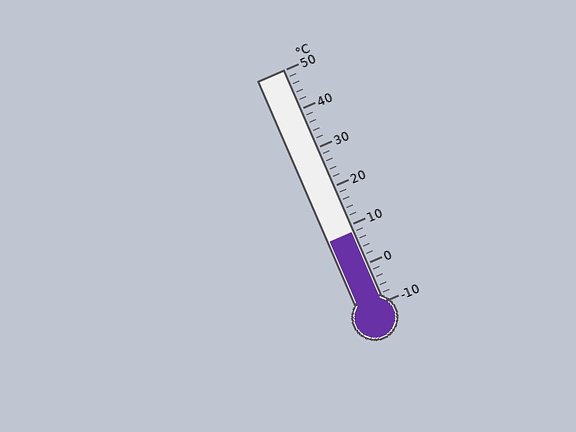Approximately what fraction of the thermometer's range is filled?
The thermometer is filled to approximately 30% of its range.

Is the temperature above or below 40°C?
The temperature is below 40°C.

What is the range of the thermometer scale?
The thermometer scale ranges from -10°C to 50°C.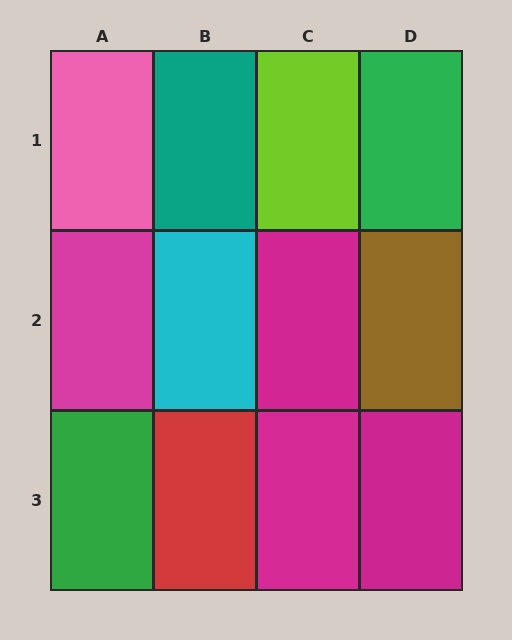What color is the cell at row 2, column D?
Brown.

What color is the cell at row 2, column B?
Cyan.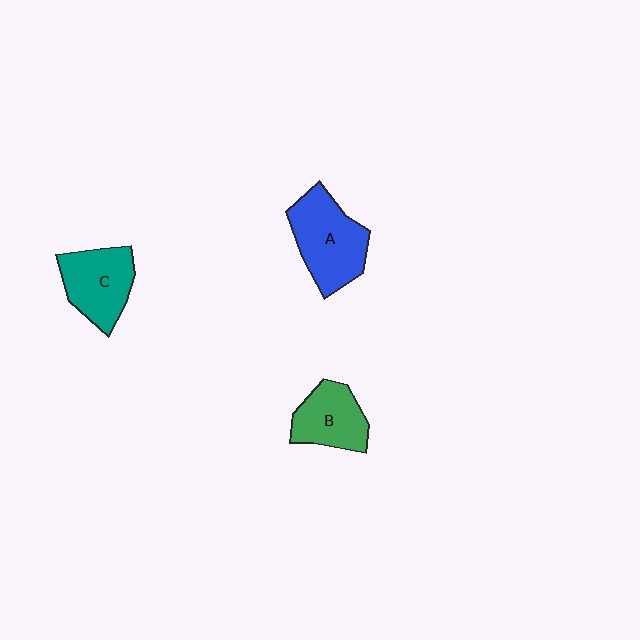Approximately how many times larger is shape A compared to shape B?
Approximately 1.4 times.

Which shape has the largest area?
Shape A (blue).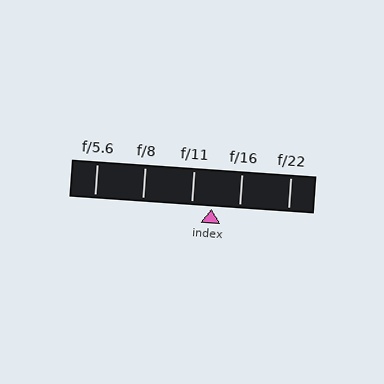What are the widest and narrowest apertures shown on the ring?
The widest aperture shown is f/5.6 and the narrowest is f/22.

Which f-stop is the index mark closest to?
The index mark is closest to f/11.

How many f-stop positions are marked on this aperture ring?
There are 5 f-stop positions marked.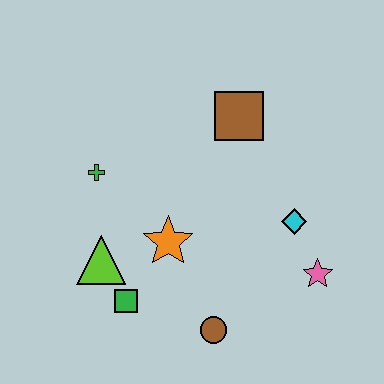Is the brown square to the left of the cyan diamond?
Yes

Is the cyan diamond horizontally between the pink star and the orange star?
Yes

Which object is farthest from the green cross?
The pink star is farthest from the green cross.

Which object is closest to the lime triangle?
The green square is closest to the lime triangle.